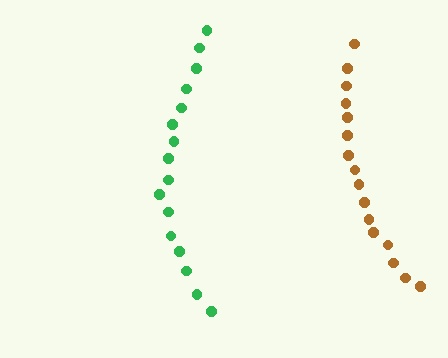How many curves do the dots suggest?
There are 2 distinct paths.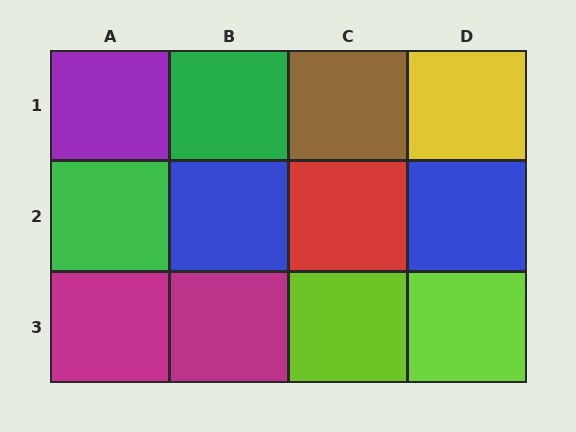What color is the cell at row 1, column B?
Green.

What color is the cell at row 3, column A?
Magenta.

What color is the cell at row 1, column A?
Purple.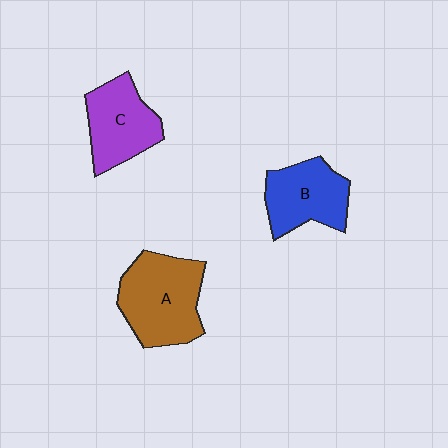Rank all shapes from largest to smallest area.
From largest to smallest: A (brown), C (purple), B (blue).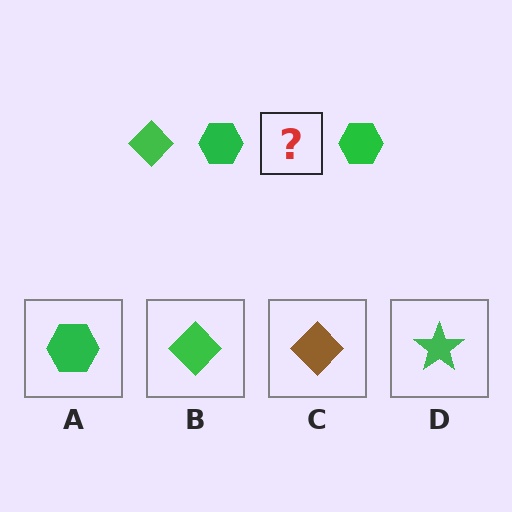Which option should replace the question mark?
Option B.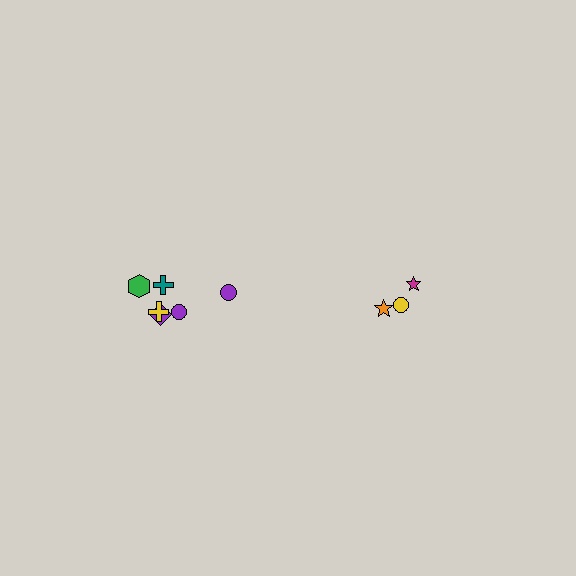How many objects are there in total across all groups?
There are 9 objects.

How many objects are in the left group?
There are 6 objects.